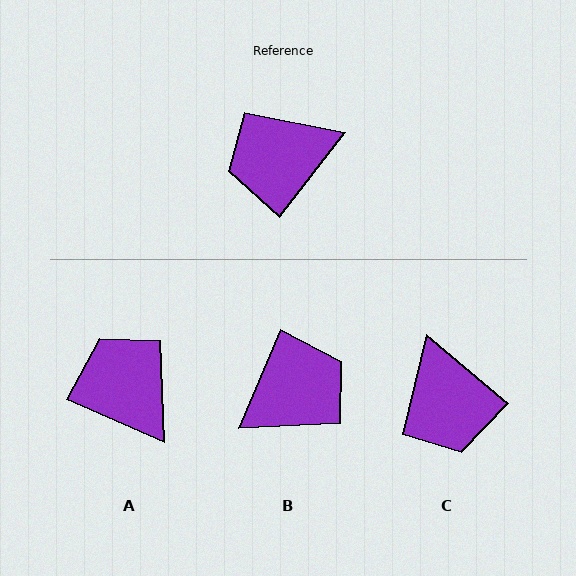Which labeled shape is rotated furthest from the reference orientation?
B, about 166 degrees away.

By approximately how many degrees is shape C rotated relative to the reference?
Approximately 88 degrees counter-clockwise.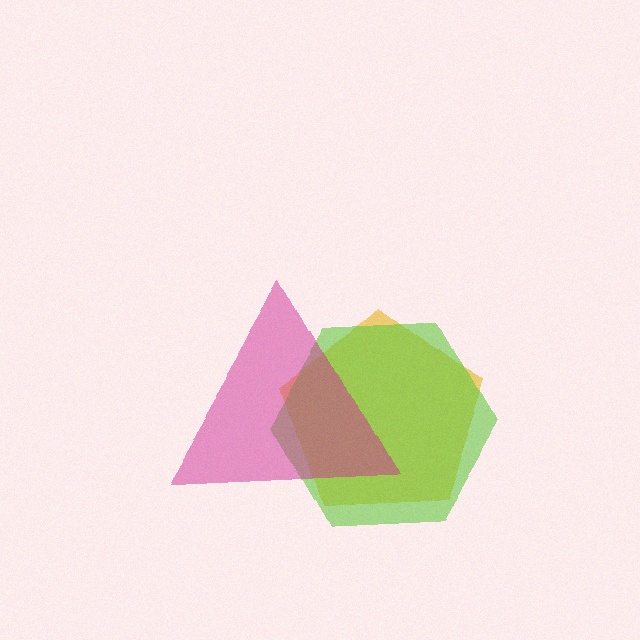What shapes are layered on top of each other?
The layered shapes are: a yellow pentagon, a lime hexagon, a magenta triangle.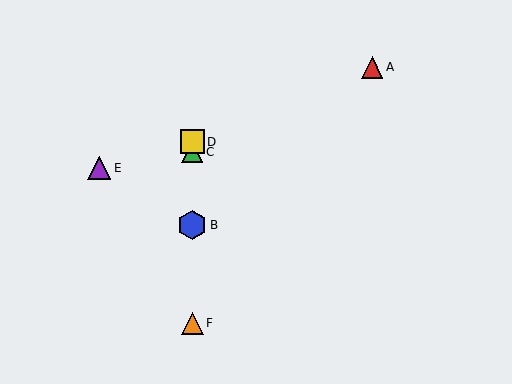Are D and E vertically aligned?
No, D is at x≈192 and E is at x≈99.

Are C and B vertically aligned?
Yes, both are at x≈192.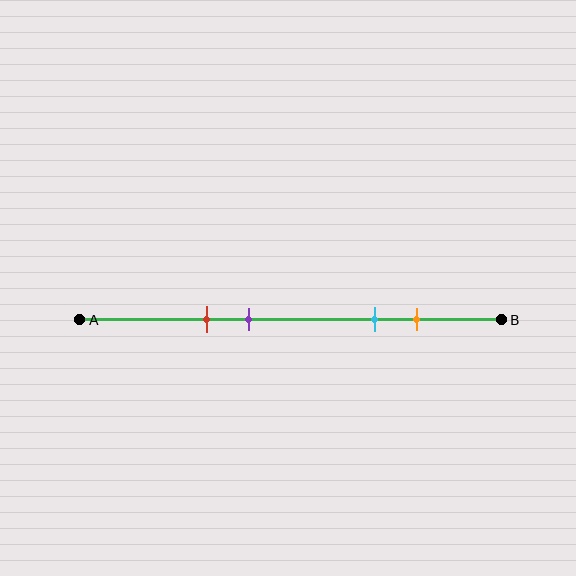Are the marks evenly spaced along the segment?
No, the marks are not evenly spaced.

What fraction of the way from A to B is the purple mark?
The purple mark is approximately 40% (0.4) of the way from A to B.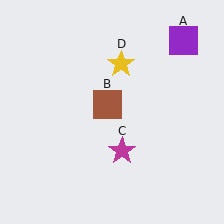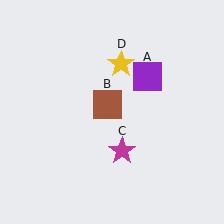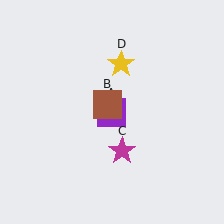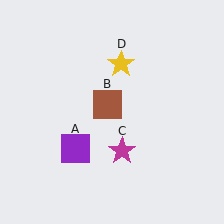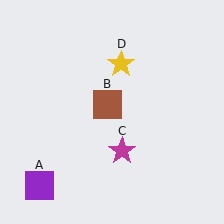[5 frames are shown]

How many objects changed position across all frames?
1 object changed position: purple square (object A).